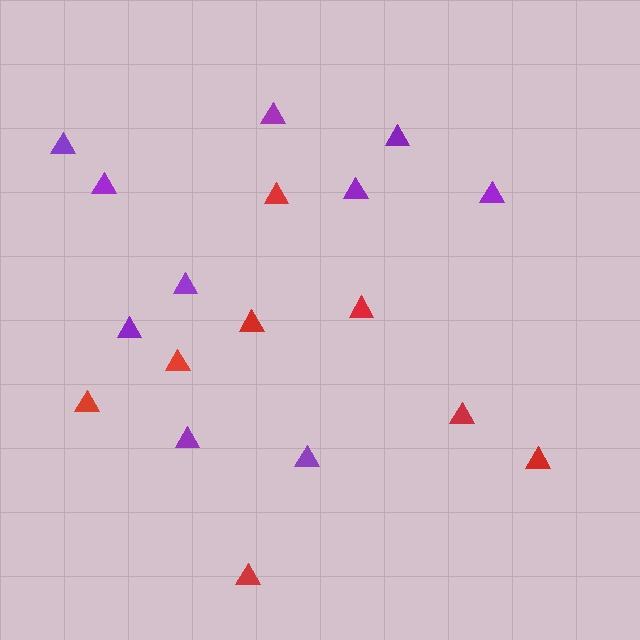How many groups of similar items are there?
There are 2 groups: one group of purple triangles (10) and one group of red triangles (8).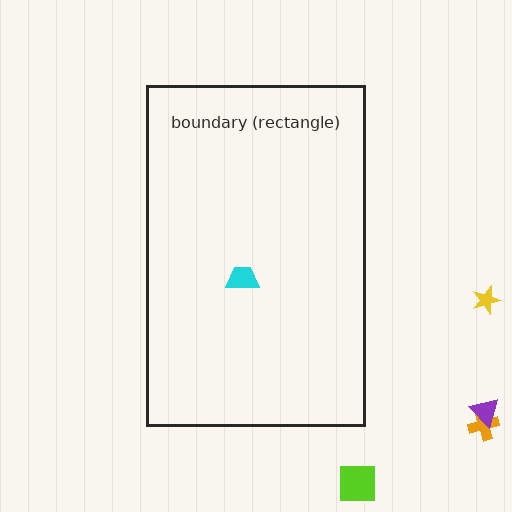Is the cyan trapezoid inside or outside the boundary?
Inside.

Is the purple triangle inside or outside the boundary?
Outside.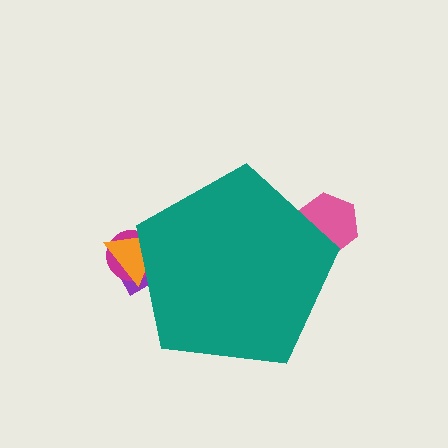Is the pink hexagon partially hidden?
Yes, the pink hexagon is partially hidden behind the teal pentagon.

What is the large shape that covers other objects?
A teal pentagon.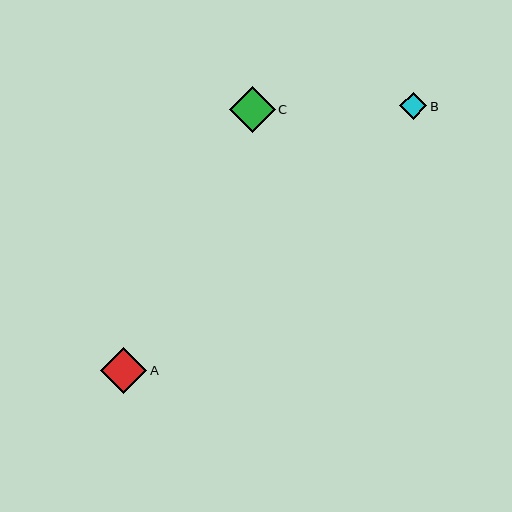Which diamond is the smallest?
Diamond B is the smallest with a size of approximately 27 pixels.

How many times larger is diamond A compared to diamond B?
Diamond A is approximately 1.7 times the size of diamond B.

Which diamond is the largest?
Diamond A is the largest with a size of approximately 46 pixels.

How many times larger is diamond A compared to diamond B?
Diamond A is approximately 1.7 times the size of diamond B.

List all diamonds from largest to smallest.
From largest to smallest: A, C, B.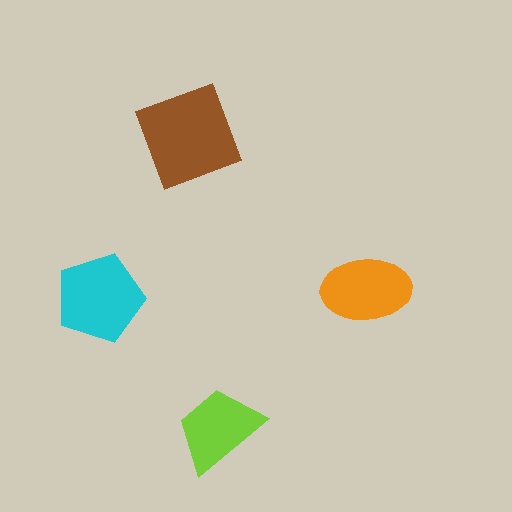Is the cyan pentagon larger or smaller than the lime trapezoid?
Larger.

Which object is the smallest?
The lime trapezoid.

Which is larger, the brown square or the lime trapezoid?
The brown square.